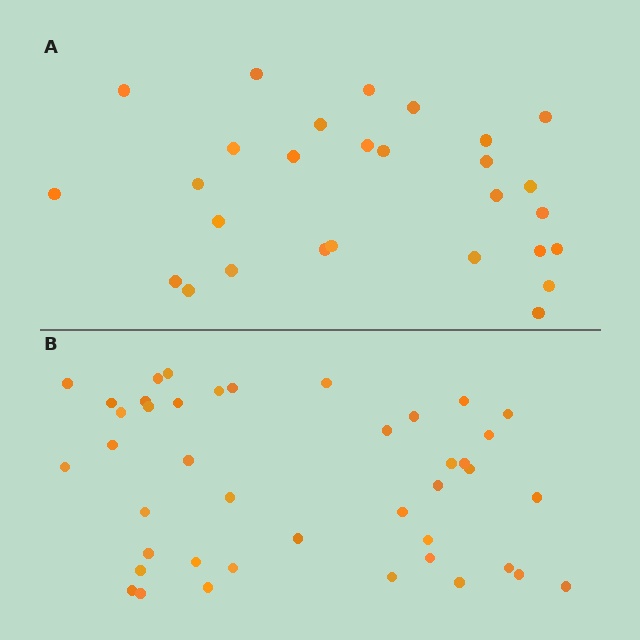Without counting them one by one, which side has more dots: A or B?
Region B (the bottom region) has more dots.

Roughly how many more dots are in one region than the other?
Region B has approximately 15 more dots than region A.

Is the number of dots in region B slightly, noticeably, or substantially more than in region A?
Region B has substantially more. The ratio is roughly 1.5 to 1.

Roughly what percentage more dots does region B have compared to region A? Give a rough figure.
About 50% more.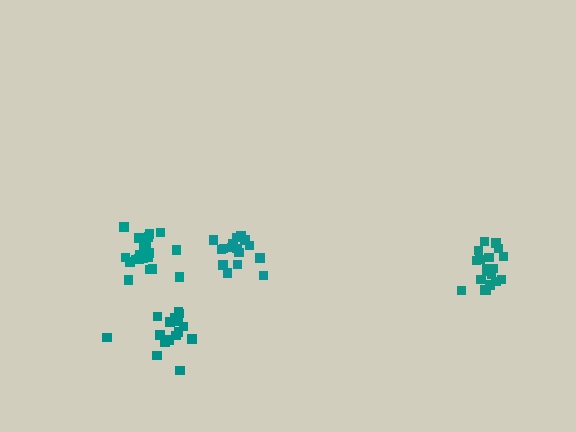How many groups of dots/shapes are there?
There are 4 groups.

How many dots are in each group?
Group 1: 17 dots, Group 2: 19 dots, Group 3: 17 dots, Group 4: 20 dots (73 total).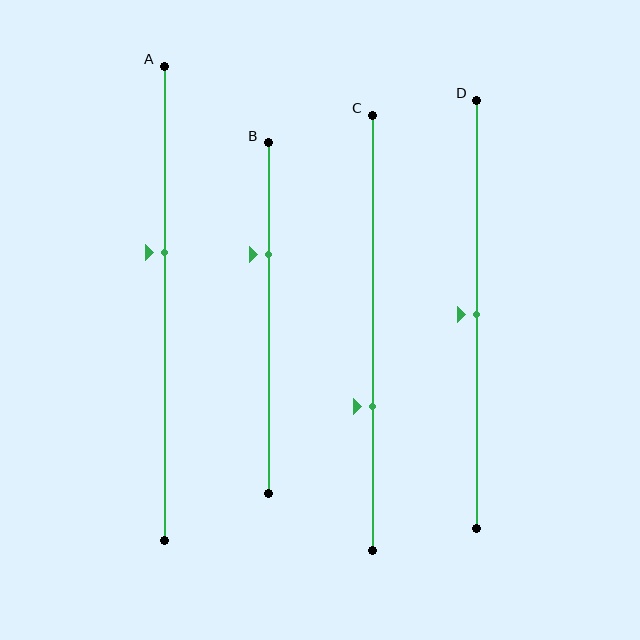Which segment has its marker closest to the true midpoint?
Segment D has its marker closest to the true midpoint.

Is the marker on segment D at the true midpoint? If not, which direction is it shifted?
Yes, the marker on segment D is at the true midpoint.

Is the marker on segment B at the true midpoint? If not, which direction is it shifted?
No, the marker on segment B is shifted upward by about 18% of the segment length.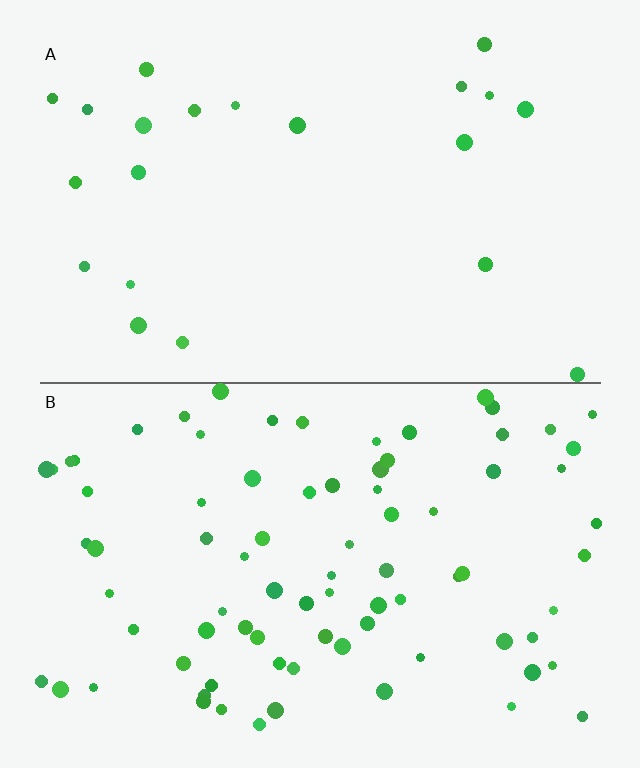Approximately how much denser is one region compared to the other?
Approximately 3.8× — region B over region A.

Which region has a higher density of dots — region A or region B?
B (the bottom).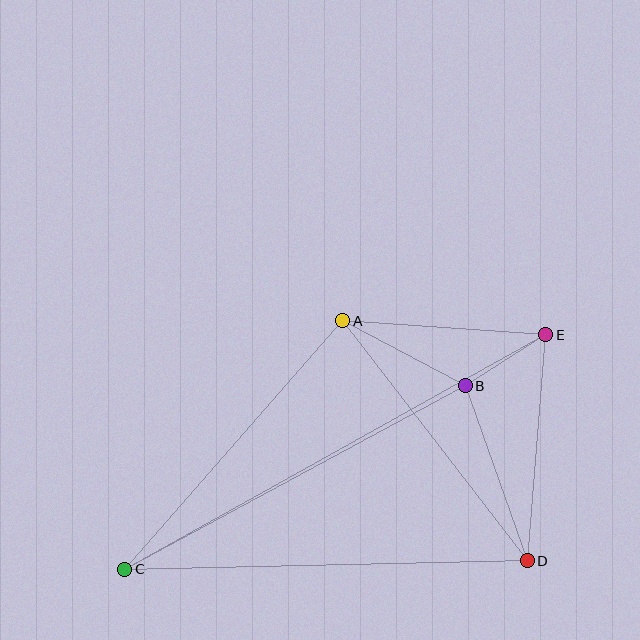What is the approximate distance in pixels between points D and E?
The distance between D and E is approximately 227 pixels.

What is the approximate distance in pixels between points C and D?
The distance between C and D is approximately 402 pixels.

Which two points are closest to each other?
Points B and E are closest to each other.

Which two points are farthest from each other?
Points C and E are farthest from each other.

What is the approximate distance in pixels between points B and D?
The distance between B and D is approximately 186 pixels.